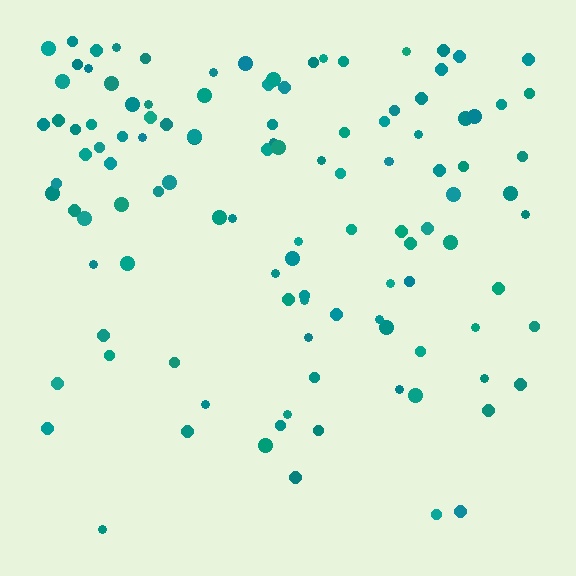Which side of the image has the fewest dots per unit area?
The bottom.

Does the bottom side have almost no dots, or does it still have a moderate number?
Still a moderate number, just noticeably fewer than the top.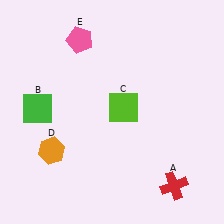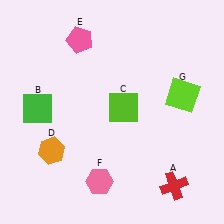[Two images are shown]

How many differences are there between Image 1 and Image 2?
There are 2 differences between the two images.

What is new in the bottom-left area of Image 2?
A pink hexagon (F) was added in the bottom-left area of Image 2.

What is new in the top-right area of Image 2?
A lime square (G) was added in the top-right area of Image 2.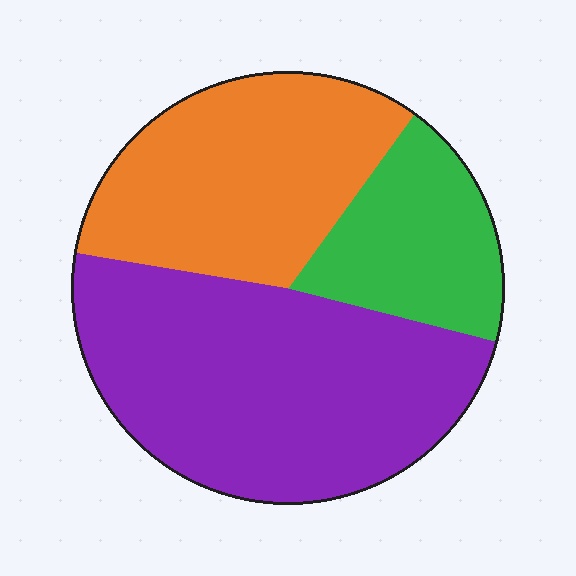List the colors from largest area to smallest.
From largest to smallest: purple, orange, green.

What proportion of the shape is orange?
Orange covers about 30% of the shape.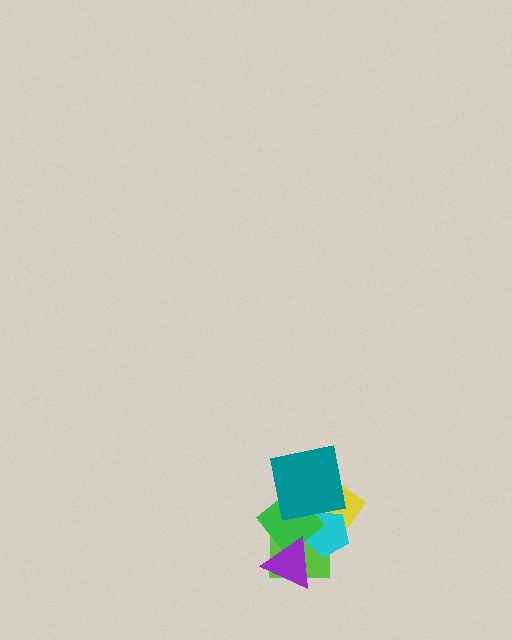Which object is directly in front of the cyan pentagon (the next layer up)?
The green diamond is directly in front of the cyan pentagon.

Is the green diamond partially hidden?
Yes, it is partially covered by another shape.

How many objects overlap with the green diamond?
5 objects overlap with the green diamond.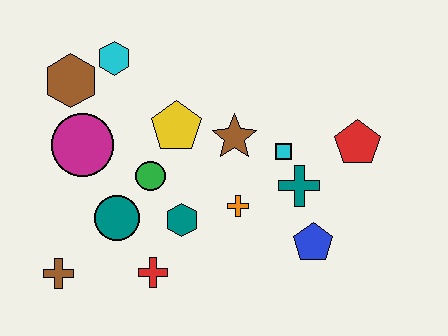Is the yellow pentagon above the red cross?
Yes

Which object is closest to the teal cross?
The cyan square is closest to the teal cross.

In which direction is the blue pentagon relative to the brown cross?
The blue pentagon is to the right of the brown cross.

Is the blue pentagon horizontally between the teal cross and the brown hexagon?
No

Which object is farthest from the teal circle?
The red pentagon is farthest from the teal circle.